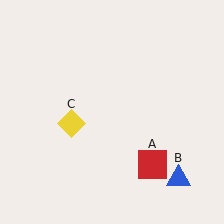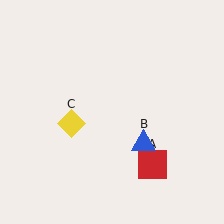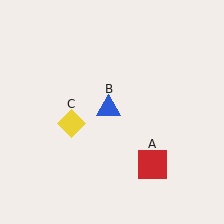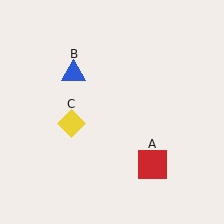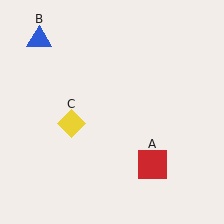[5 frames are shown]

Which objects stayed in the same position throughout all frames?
Red square (object A) and yellow diamond (object C) remained stationary.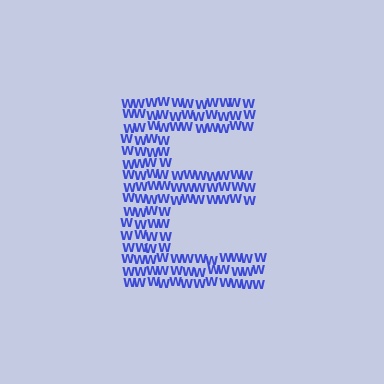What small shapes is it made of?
It is made of small letter W's.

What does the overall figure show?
The overall figure shows the letter E.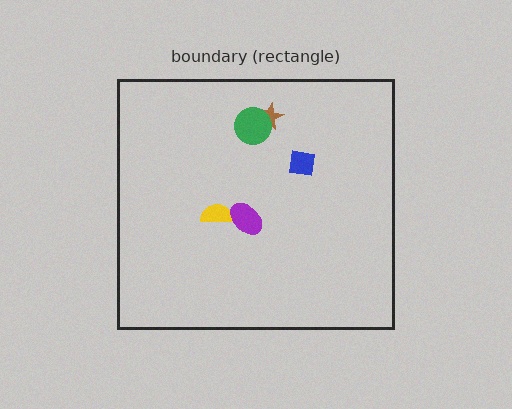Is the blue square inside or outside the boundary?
Inside.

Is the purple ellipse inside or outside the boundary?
Inside.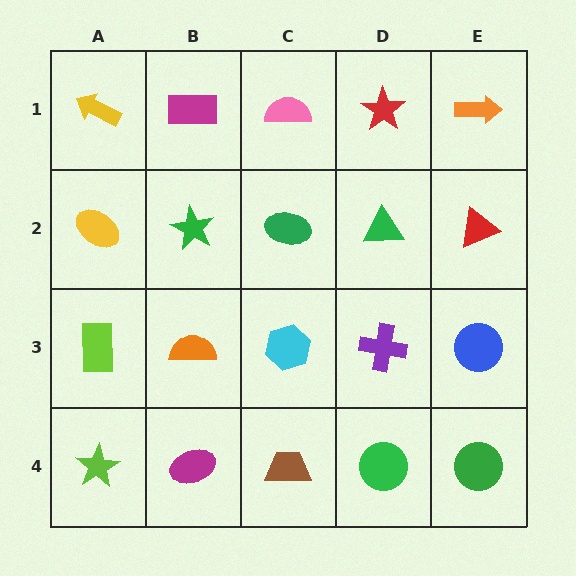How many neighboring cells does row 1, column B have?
3.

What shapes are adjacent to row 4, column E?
A blue circle (row 3, column E), a green circle (row 4, column D).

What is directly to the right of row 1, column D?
An orange arrow.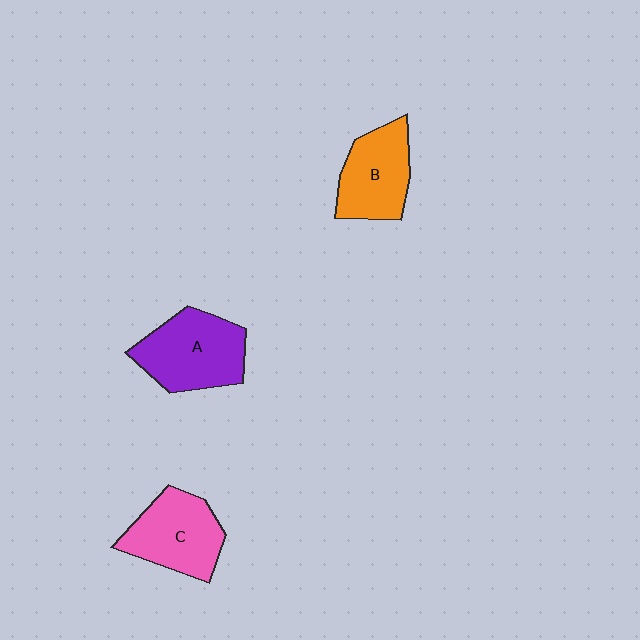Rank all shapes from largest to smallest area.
From largest to smallest: A (purple), C (pink), B (orange).